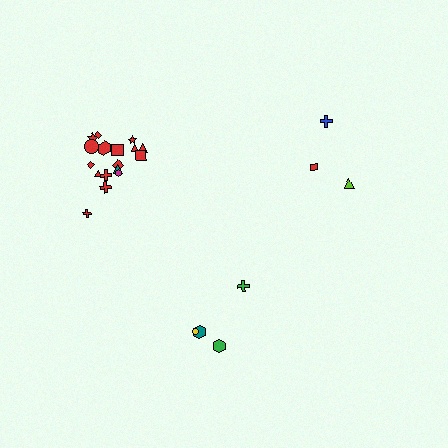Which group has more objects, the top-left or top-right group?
The top-left group.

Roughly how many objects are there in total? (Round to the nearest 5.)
Roughly 25 objects in total.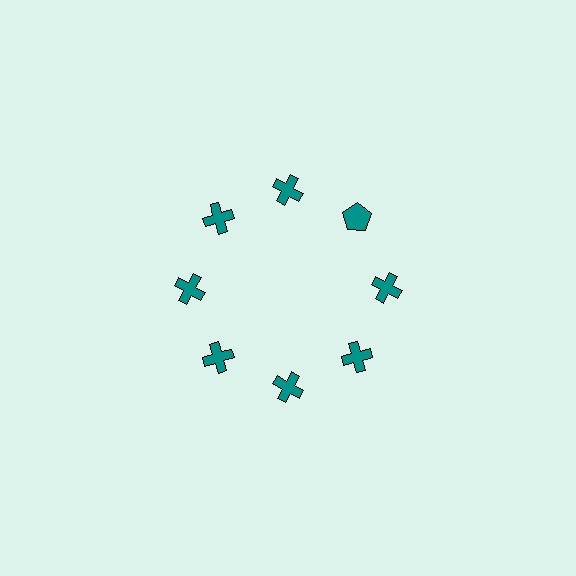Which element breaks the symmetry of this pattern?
The teal pentagon at roughly the 2 o'clock position breaks the symmetry. All other shapes are teal crosses.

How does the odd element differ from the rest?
It has a different shape: pentagon instead of cross.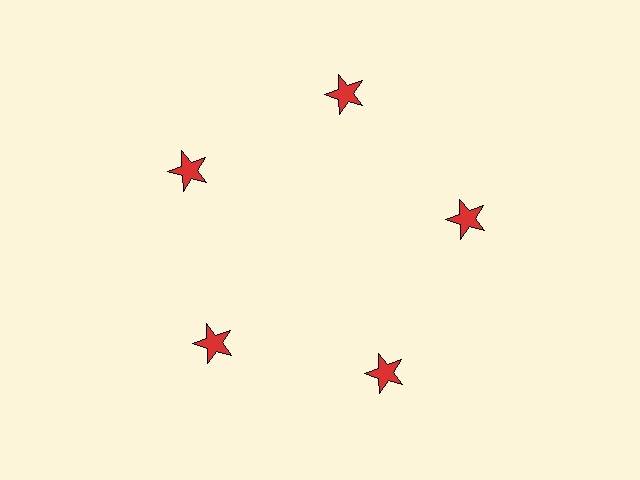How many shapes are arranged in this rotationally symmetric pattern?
There are 5 shapes, arranged in 5 groups of 1.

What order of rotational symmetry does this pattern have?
This pattern has 5-fold rotational symmetry.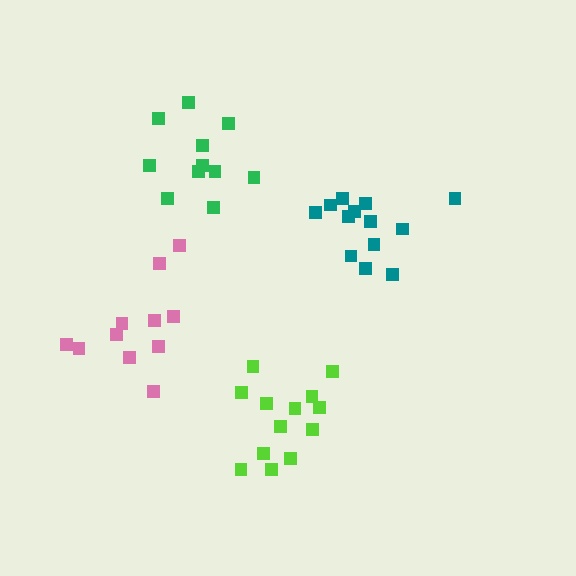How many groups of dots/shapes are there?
There are 4 groups.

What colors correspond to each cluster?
The clusters are colored: teal, lime, green, pink.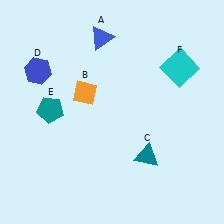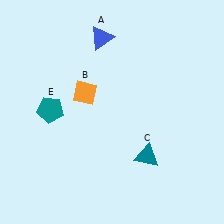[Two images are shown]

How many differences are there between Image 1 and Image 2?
There are 2 differences between the two images.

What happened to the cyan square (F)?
The cyan square (F) was removed in Image 2. It was in the top-right area of Image 1.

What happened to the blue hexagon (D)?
The blue hexagon (D) was removed in Image 2. It was in the top-left area of Image 1.